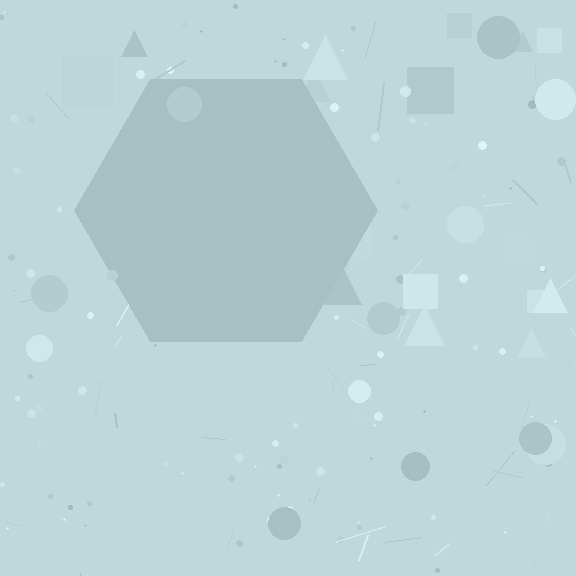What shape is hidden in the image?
A hexagon is hidden in the image.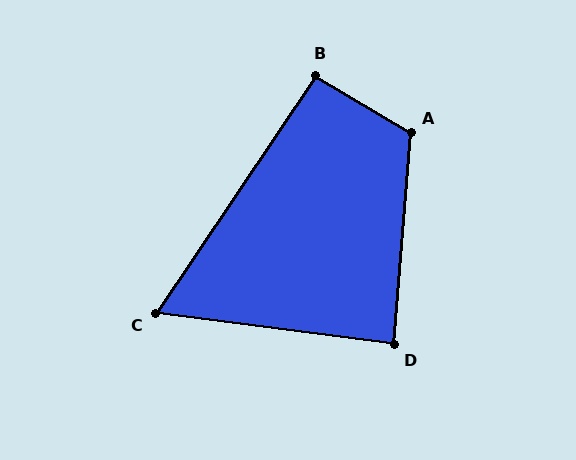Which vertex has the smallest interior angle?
C, at approximately 63 degrees.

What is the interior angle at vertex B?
Approximately 93 degrees (approximately right).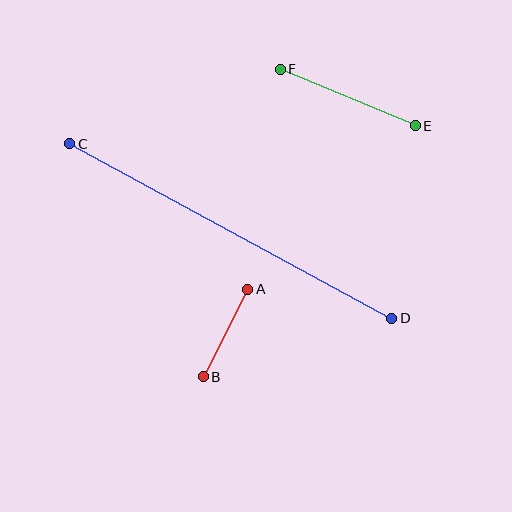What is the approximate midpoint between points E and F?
The midpoint is at approximately (348, 98) pixels.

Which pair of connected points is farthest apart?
Points C and D are farthest apart.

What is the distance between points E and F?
The distance is approximately 146 pixels.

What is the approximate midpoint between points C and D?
The midpoint is at approximately (231, 231) pixels.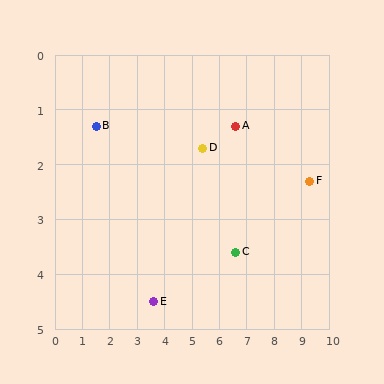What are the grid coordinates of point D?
Point D is at approximately (5.4, 1.7).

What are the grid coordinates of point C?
Point C is at approximately (6.6, 3.6).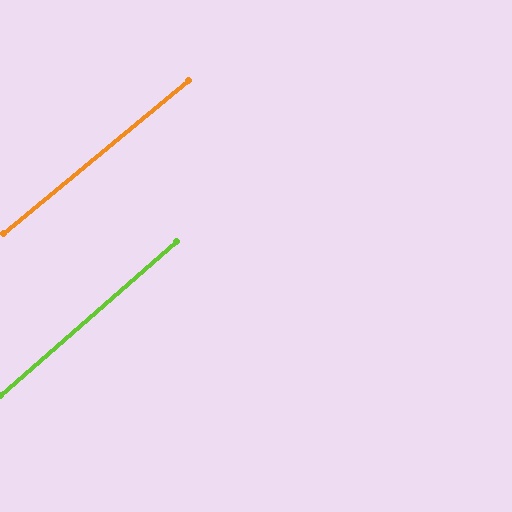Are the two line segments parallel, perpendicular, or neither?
Parallel — their directions differ by only 1.3°.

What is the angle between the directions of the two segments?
Approximately 1 degree.